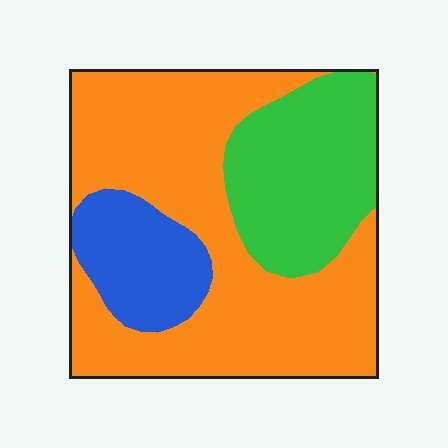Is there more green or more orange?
Orange.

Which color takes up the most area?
Orange, at roughly 60%.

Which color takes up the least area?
Blue, at roughly 15%.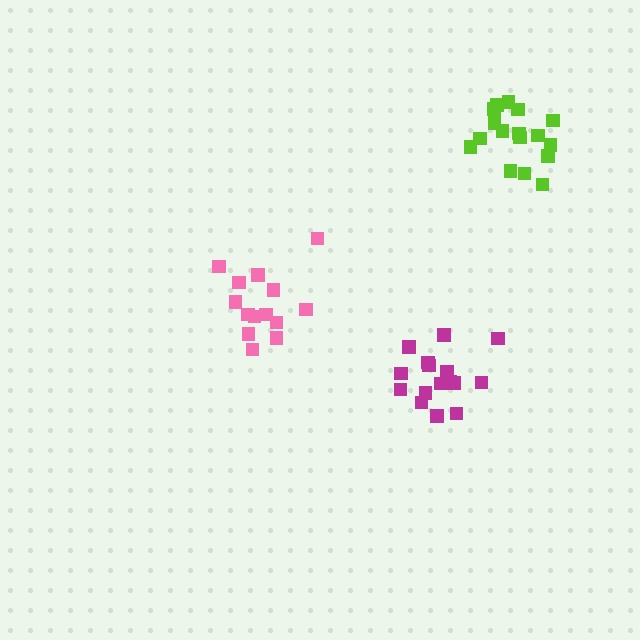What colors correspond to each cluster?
The clusters are colored: magenta, pink, lime.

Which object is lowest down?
The magenta cluster is bottommost.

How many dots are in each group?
Group 1: 16 dots, Group 2: 15 dots, Group 3: 17 dots (48 total).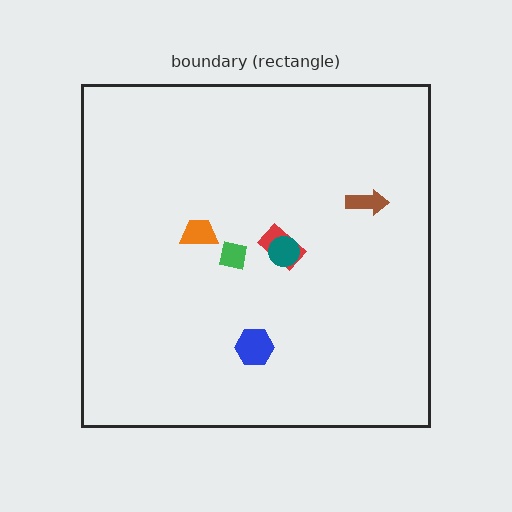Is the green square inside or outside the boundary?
Inside.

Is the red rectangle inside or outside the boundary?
Inside.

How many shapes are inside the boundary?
6 inside, 0 outside.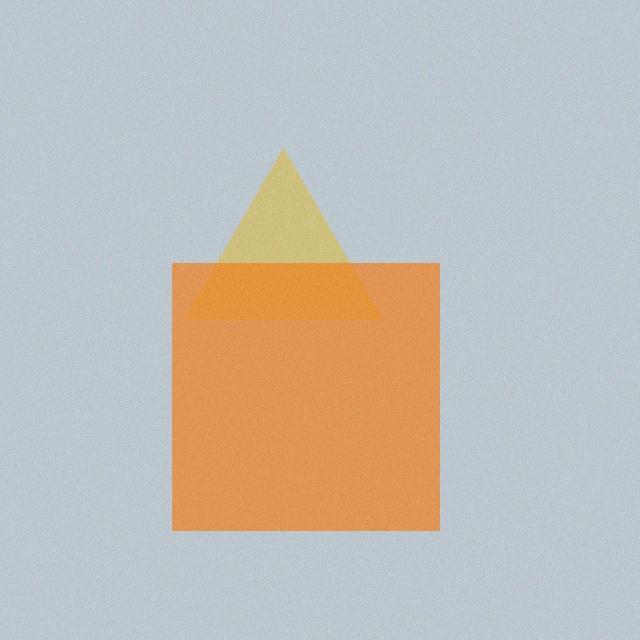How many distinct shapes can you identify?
There are 2 distinct shapes: a yellow triangle, an orange square.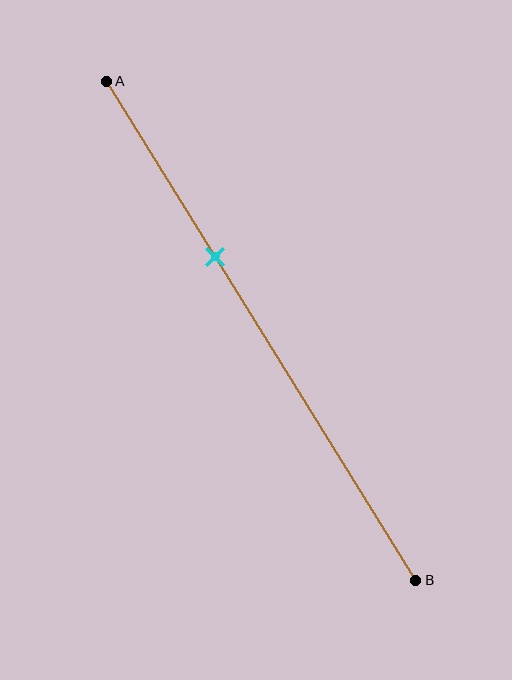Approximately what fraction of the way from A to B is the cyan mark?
The cyan mark is approximately 35% of the way from A to B.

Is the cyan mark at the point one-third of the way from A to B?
Yes, the mark is approximately at the one-third point.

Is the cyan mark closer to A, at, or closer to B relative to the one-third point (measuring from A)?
The cyan mark is approximately at the one-third point of segment AB.